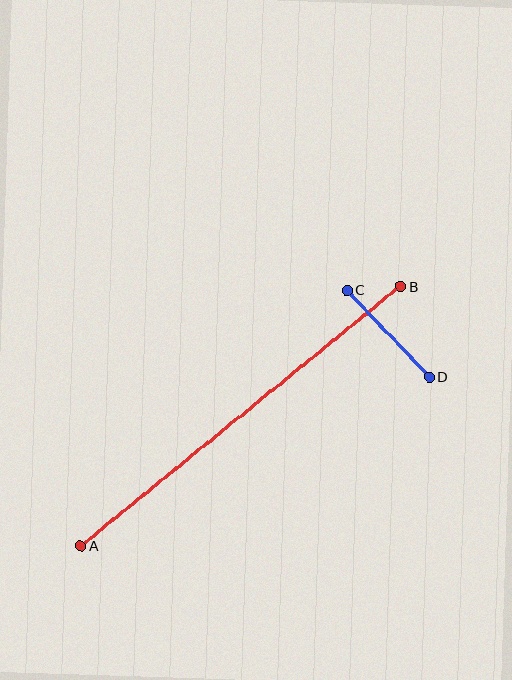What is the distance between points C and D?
The distance is approximately 119 pixels.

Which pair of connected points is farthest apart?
Points A and B are farthest apart.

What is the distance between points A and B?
The distance is approximately 411 pixels.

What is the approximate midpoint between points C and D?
The midpoint is at approximately (388, 333) pixels.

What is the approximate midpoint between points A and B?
The midpoint is at approximately (241, 416) pixels.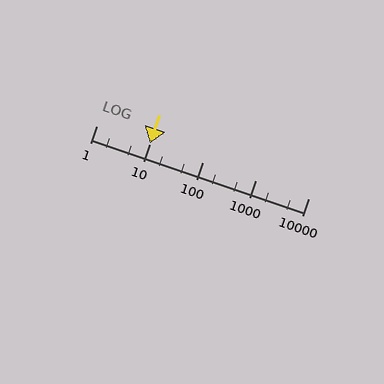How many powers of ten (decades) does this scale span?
The scale spans 4 decades, from 1 to 10000.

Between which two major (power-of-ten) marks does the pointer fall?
The pointer is between 10 and 100.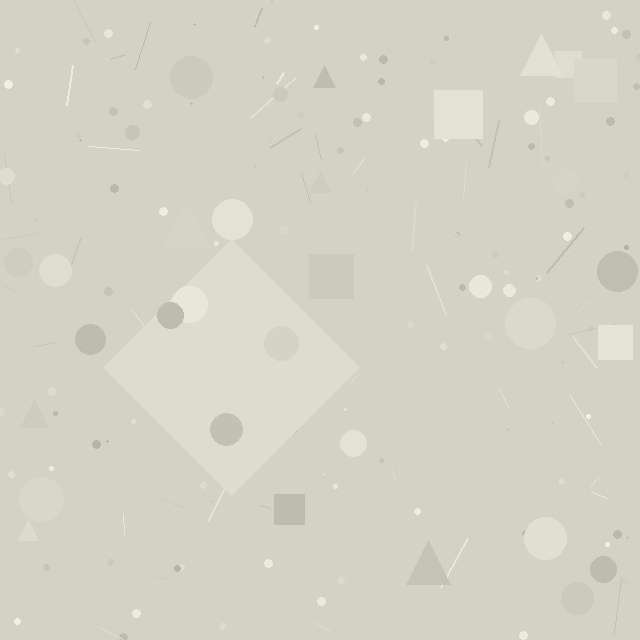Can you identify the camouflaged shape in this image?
The camouflaged shape is a diamond.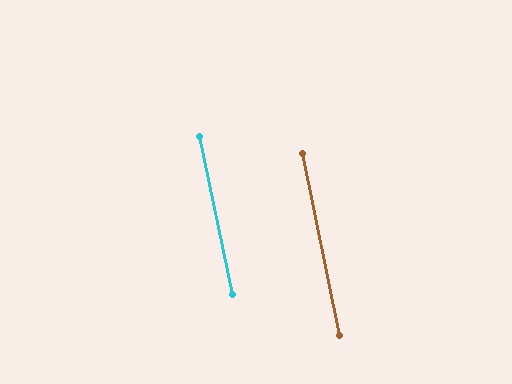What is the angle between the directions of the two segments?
Approximately 0 degrees.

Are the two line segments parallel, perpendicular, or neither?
Parallel — their directions differ by only 0.2°.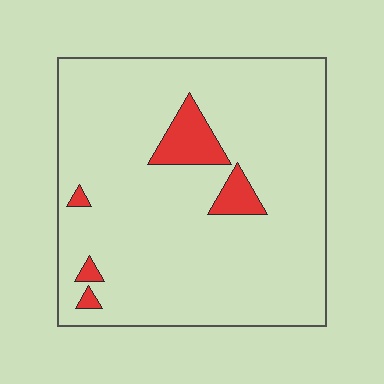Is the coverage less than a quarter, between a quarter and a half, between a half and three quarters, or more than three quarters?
Less than a quarter.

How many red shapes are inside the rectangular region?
5.